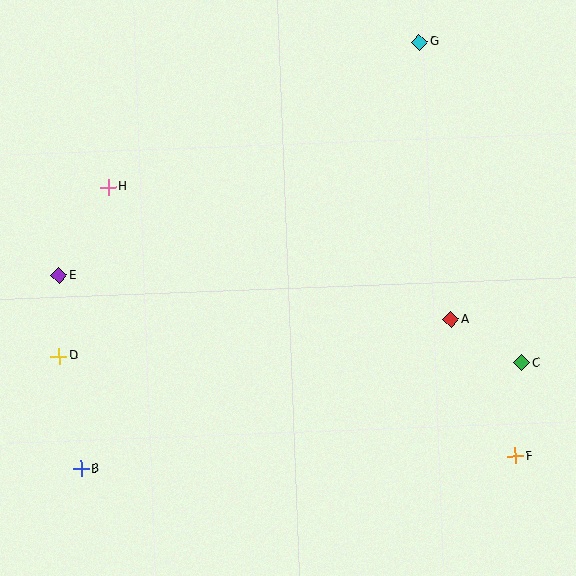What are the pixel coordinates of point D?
Point D is at (59, 356).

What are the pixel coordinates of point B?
Point B is at (81, 469).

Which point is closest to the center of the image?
Point A at (451, 319) is closest to the center.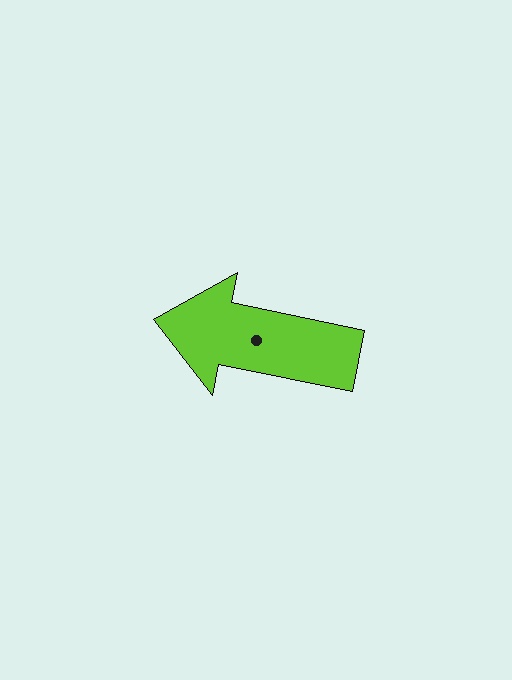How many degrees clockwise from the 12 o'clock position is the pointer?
Approximately 282 degrees.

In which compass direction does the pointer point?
West.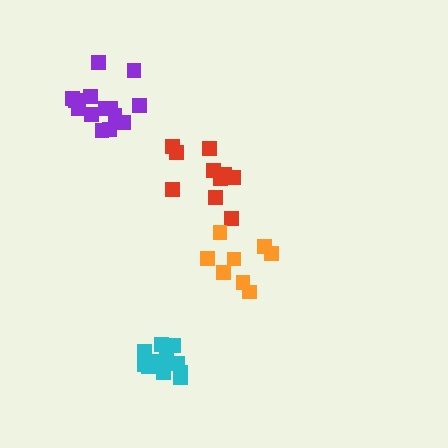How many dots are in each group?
Group 1: 10 dots, Group 2: 8 dots, Group 3: 12 dots, Group 4: 14 dots (44 total).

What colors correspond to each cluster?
The clusters are colored: red, orange, cyan, purple.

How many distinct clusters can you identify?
There are 4 distinct clusters.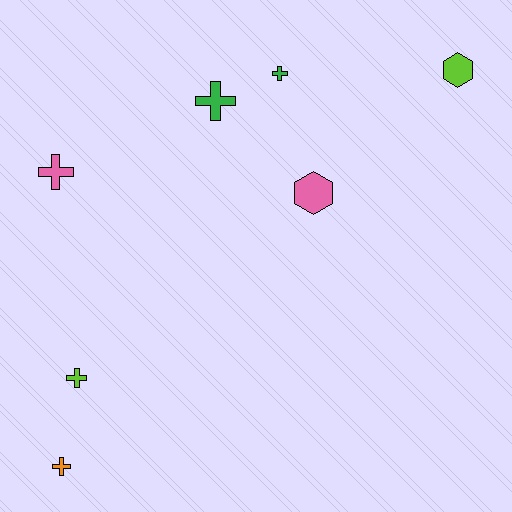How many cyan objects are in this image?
There are no cyan objects.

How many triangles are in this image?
There are no triangles.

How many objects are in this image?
There are 7 objects.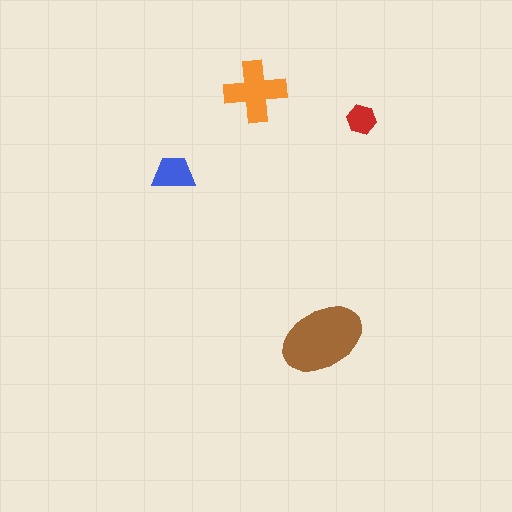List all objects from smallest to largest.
The red hexagon, the blue trapezoid, the orange cross, the brown ellipse.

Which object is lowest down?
The brown ellipse is bottommost.